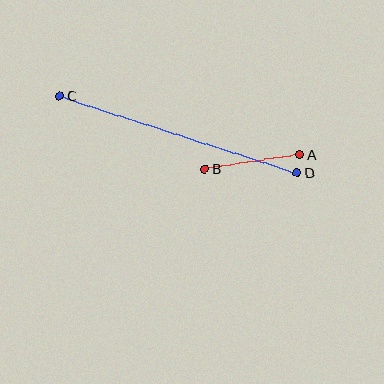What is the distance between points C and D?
The distance is approximately 250 pixels.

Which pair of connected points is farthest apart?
Points C and D are farthest apart.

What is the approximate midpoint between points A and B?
The midpoint is at approximately (252, 162) pixels.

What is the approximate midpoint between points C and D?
The midpoint is at approximately (178, 135) pixels.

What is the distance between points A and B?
The distance is approximately 96 pixels.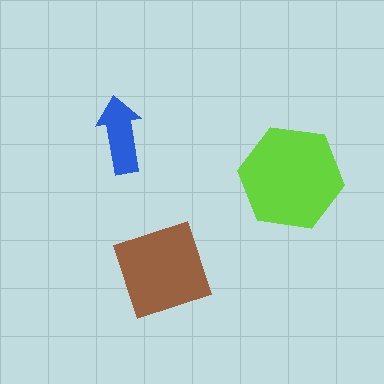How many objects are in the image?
There are 3 objects in the image.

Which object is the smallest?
The blue arrow.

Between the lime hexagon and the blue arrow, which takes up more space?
The lime hexagon.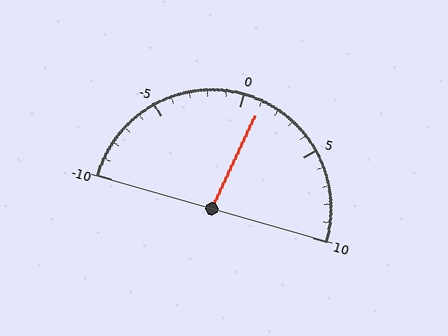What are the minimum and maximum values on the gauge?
The gauge ranges from -10 to 10.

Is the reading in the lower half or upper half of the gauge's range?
The reading is in the upper half of the range (-10 to 10).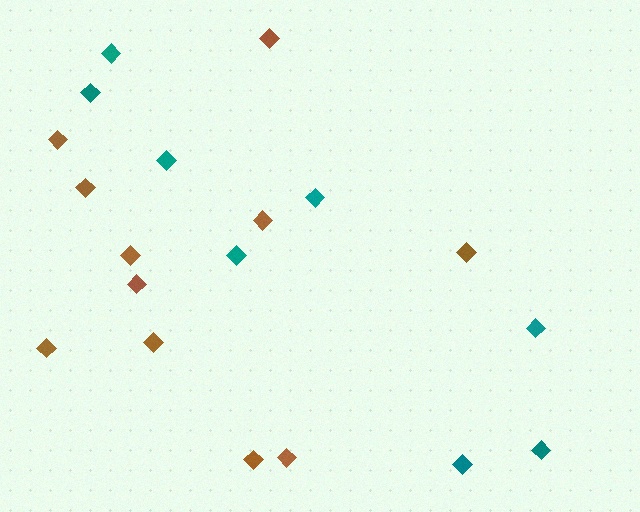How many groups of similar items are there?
There are 2 groups: one group of teal diamonds (8) and one group of brown diamonds (11).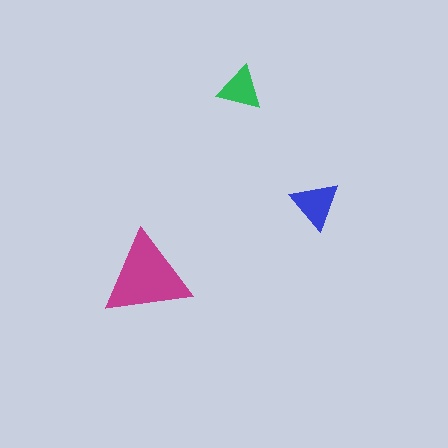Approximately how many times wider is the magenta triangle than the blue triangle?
About 2 times wider.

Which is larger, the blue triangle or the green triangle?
The blue one.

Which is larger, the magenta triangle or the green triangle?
The magenta one.